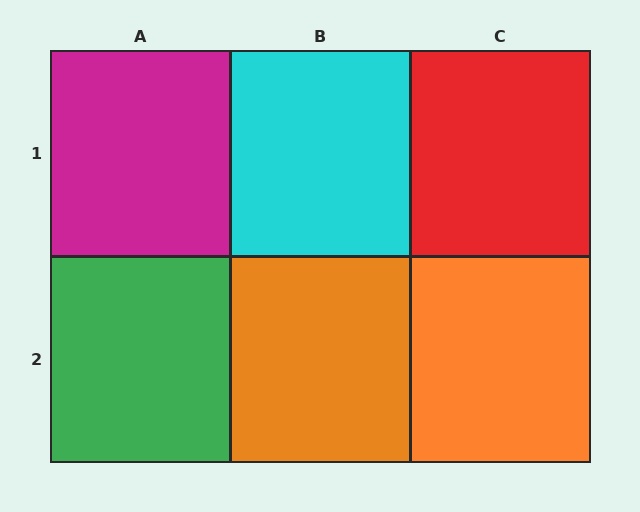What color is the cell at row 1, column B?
Cyan.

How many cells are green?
1 cell is green.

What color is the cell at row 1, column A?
Magenta.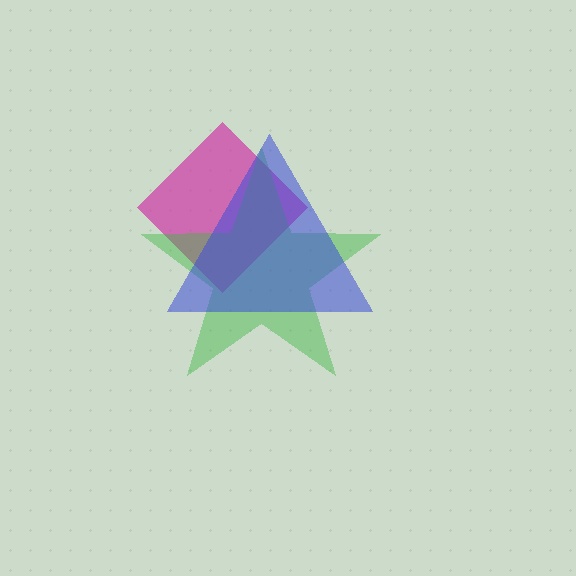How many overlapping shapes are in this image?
There are 3 overlapping shapes in the image.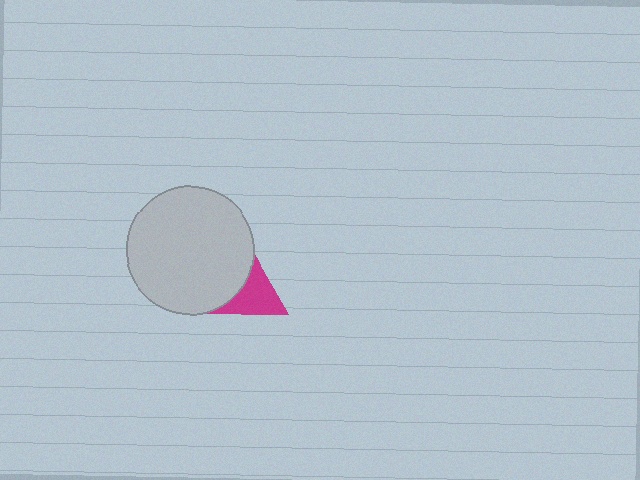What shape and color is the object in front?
The object in front is a light gray circle.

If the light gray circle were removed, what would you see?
You would see the complete magenta triangle.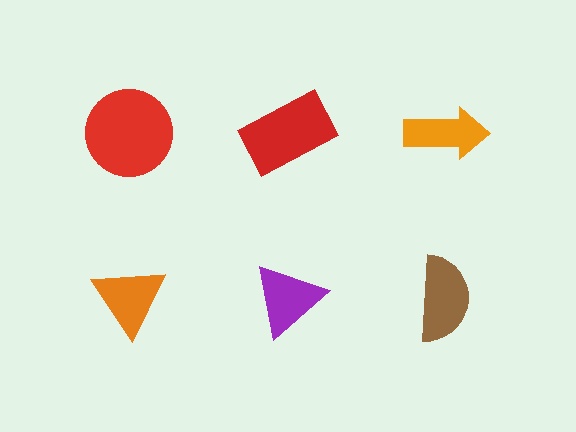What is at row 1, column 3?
An orange arrow.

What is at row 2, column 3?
A brown semicircle.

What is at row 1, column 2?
A red rectangle.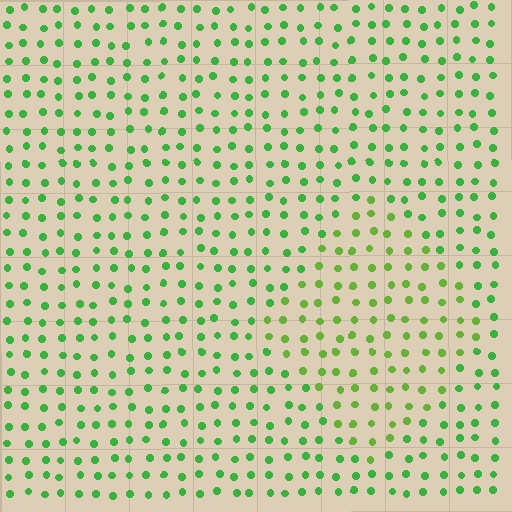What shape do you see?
I see a diamond.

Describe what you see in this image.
The image is filled with small green elements in a uniform arrangement. A diamond-shaped region is visible where the elements are tinted to a slightly different hue, forming a subtle color boundary.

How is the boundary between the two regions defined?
The boundary is defined purely by a slight shift in hue (about 26 degrees). Spacing, size, and orientation are identical on both sides.